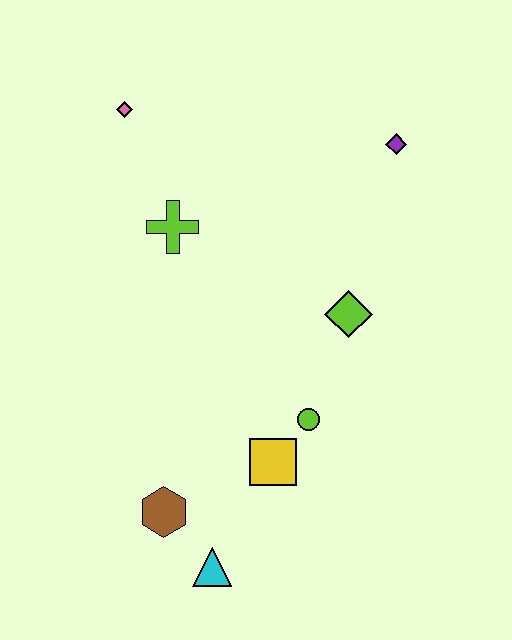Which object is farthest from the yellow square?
The pink diamond is farthest from the yellow square.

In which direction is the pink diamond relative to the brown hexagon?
The pink diamond is above the brown hexagon.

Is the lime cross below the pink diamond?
Yes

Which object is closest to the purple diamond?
The lime diamond is closest to the purple diamond.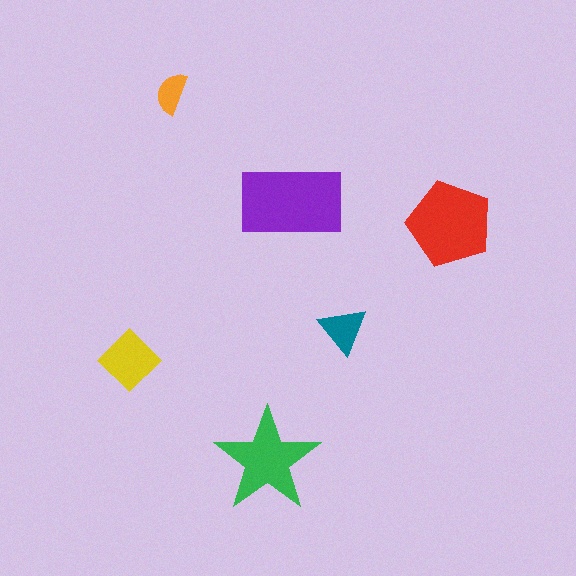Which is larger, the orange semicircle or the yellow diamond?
The yellow diamond.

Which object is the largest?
The purple rectangle.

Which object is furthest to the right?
The red pentagon is rightmost.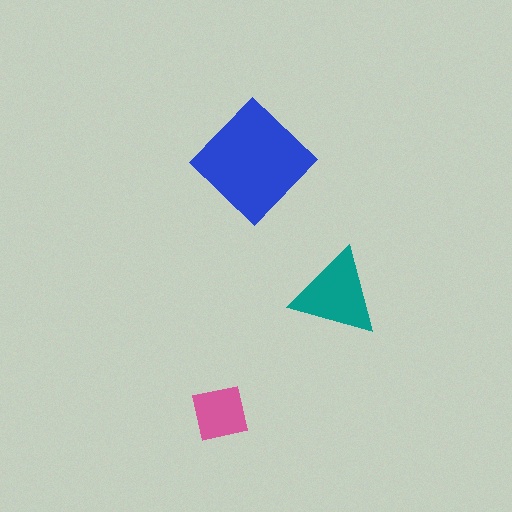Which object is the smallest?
The pink square.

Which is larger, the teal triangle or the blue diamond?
The blue diamond.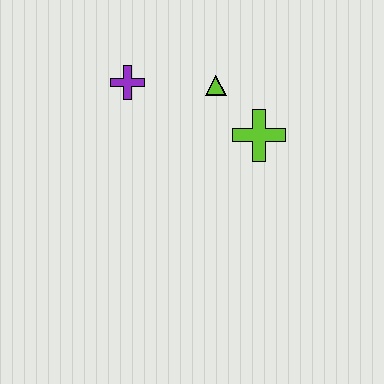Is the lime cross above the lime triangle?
No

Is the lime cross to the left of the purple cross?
No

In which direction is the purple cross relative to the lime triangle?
The purple cross is to the left of the lime triangle.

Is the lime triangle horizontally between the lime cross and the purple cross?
Yes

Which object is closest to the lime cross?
The lime triangle is closest to the lime cross.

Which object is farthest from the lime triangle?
The purple cross is farthest from the lime triangle.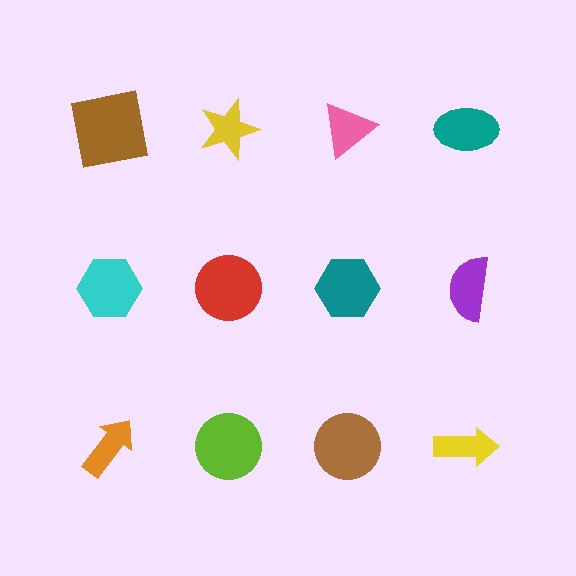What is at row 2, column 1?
A cyan hexagon.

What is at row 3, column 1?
An orange arrow.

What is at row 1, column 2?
A yellow star.